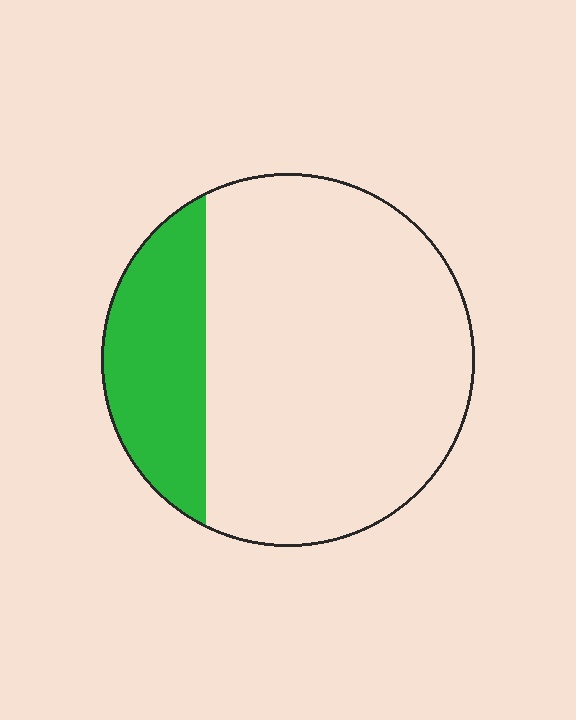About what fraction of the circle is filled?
About one quarter (1/4).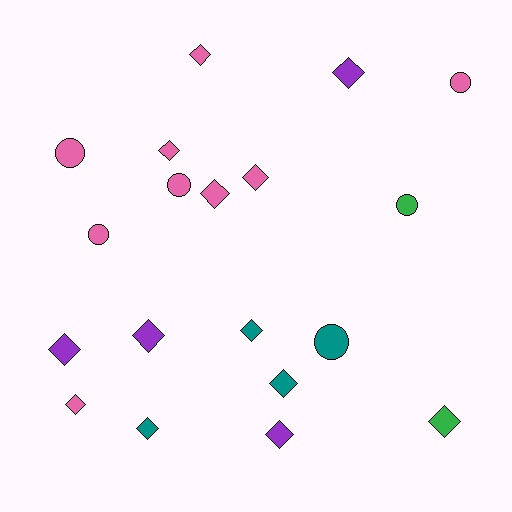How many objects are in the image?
There are 19 objects.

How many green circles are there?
There is 1 green circle.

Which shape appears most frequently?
Diamond, with 13 objects.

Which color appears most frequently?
Pink, with 9 objects.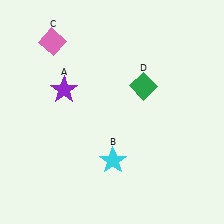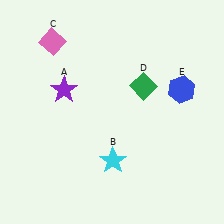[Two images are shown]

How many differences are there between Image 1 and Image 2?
There is 1 difference between the two images.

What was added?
A blue hexagon (E) was added in Image 2.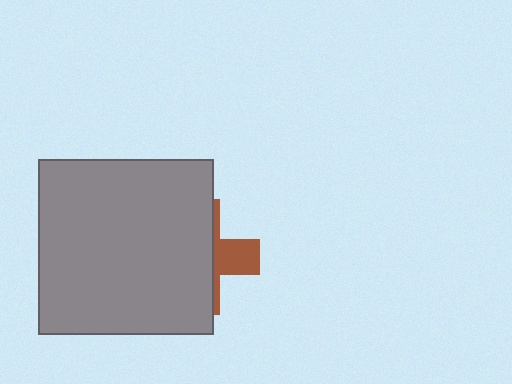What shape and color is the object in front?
The object in front is a gray square.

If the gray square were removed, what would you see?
You would see the complete brown cross.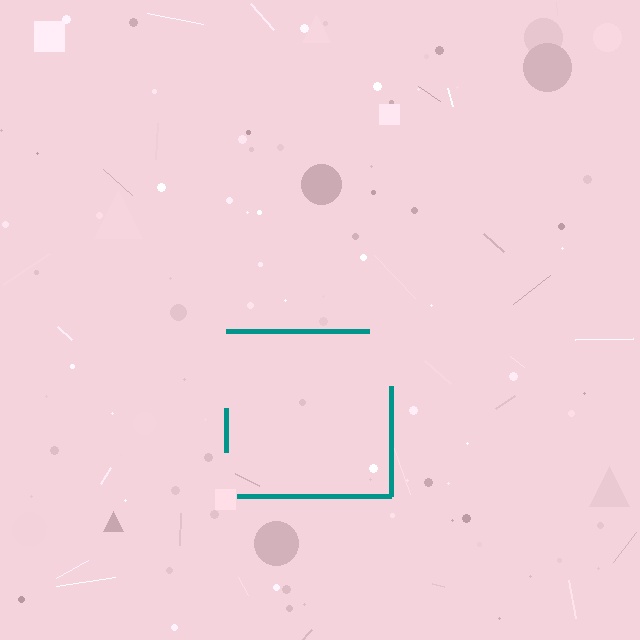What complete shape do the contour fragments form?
The contour fragments form a square.